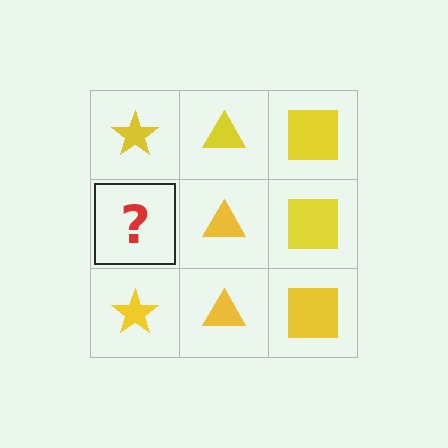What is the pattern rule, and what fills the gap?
The rule is that each column has a consistent shape. The gap should be filled with a yellow star.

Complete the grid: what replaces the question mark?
The question mark should be replaced with a yellow star.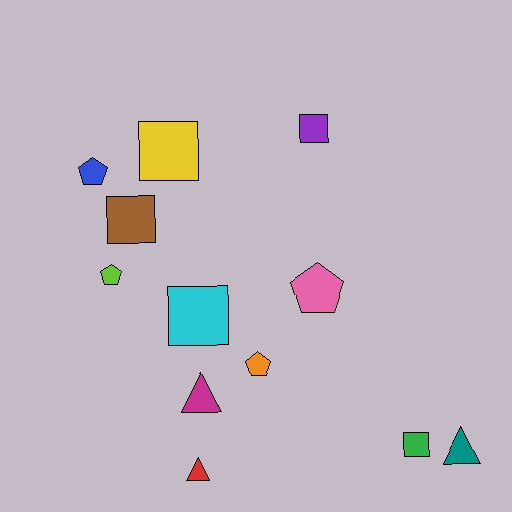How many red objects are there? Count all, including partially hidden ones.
There is 1 red object.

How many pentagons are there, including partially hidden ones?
There are 4 pentagons.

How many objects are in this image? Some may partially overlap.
There are 12 objects.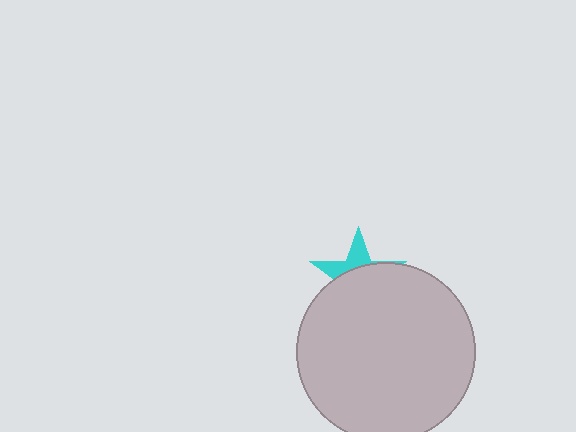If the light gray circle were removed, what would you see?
You would see the complete cyan star.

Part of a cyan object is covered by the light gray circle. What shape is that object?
It is a star.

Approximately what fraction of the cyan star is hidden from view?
Roughly 67% of the cyan star is hidden behind the light gray circle.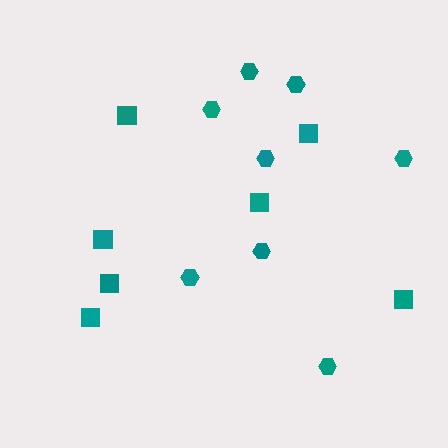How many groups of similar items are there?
There are 2 groups: one group of hexagons (8) and one group of squares (7).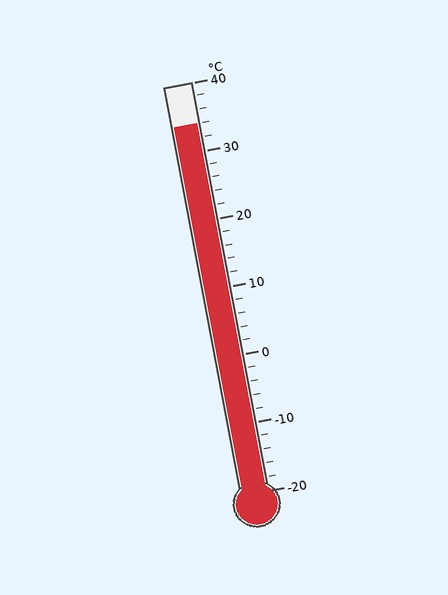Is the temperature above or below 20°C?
The temperature is above 20°C.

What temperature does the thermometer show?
The thermometer shows approximately 34°C.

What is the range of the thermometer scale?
The thermometer scale ranges from -20°C to 40°C.